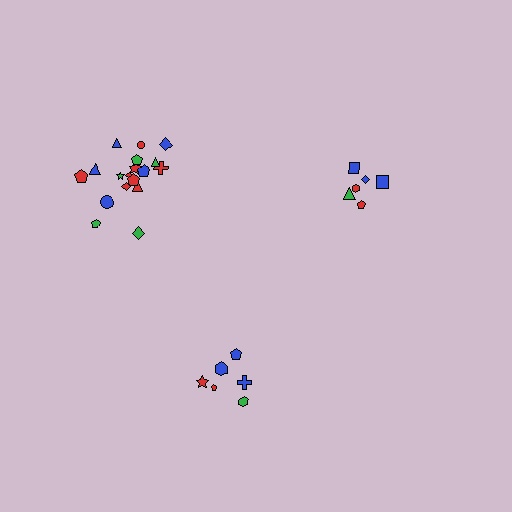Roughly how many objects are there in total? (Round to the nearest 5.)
Roughly 30 objects in total.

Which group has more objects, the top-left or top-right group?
The top-left group.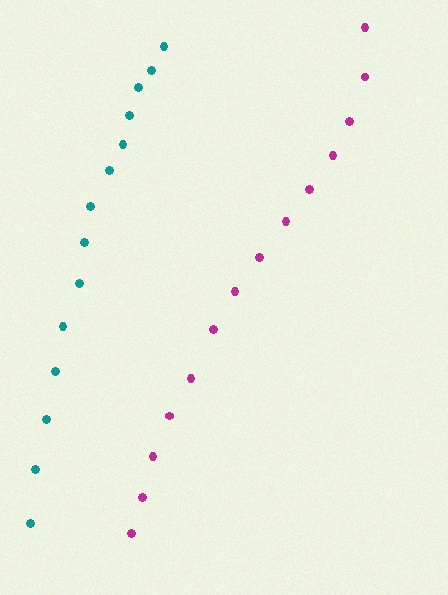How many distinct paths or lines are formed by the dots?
There are 2 distinct paths.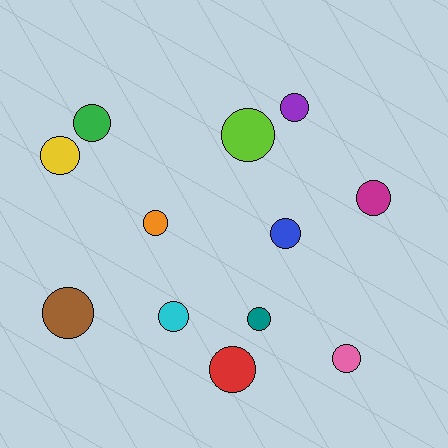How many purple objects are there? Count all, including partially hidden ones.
There is 1 purple object.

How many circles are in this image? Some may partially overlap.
There are 12 circles.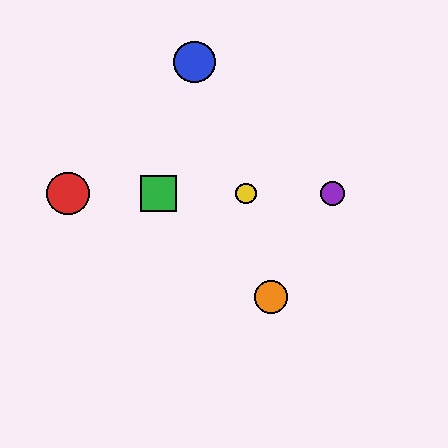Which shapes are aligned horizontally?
The red circle, the green square, the yellow circle, the purple circle are aligned horizontally.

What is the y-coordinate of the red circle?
The red circle is at y≈194.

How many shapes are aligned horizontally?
4 shapes (the red circle, the green square, the yellow circle, the purple circle) are aligned horizontally.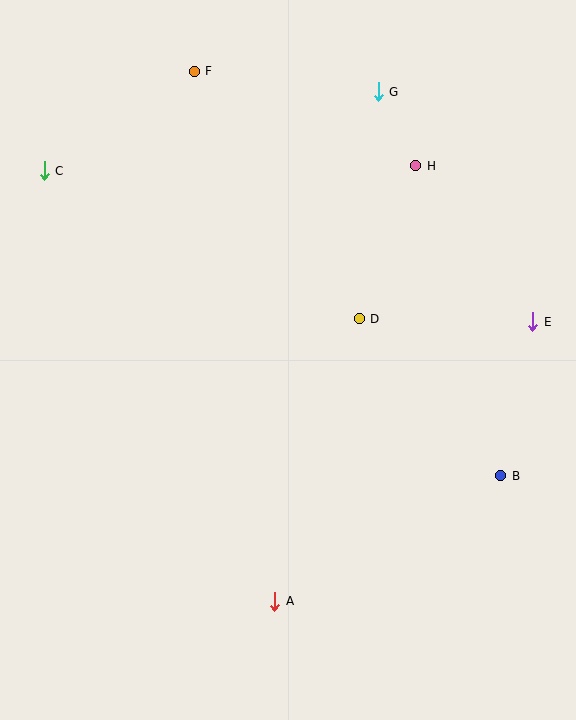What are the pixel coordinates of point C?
Point C is at (44, 171).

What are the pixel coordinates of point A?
Point A is at (275, 601).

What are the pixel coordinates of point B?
Point B is at (501, 476).